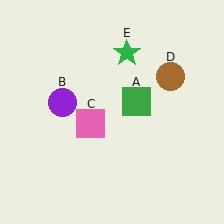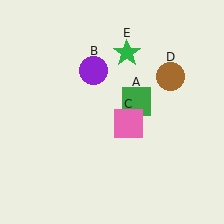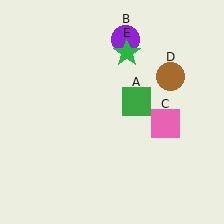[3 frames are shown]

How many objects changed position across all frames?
2 objects changed position: purple circle (object B), pink square (object C).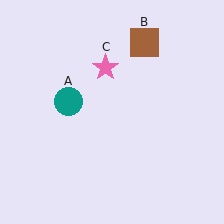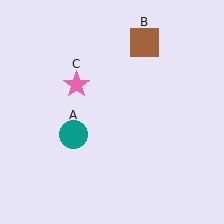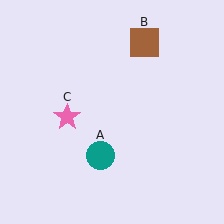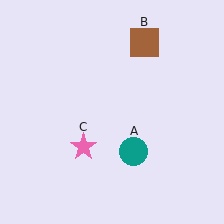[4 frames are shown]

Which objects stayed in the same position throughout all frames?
Brown square (object B) remained stationary.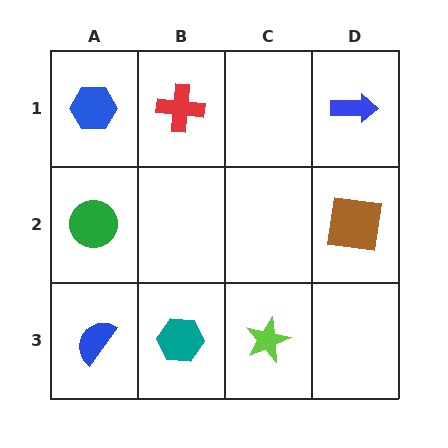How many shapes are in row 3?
3 shapes.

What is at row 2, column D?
A brown square.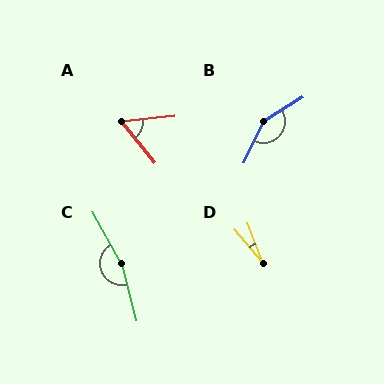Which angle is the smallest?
D, at approximately 20 degrees.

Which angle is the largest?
C, at approximately 165 degrees.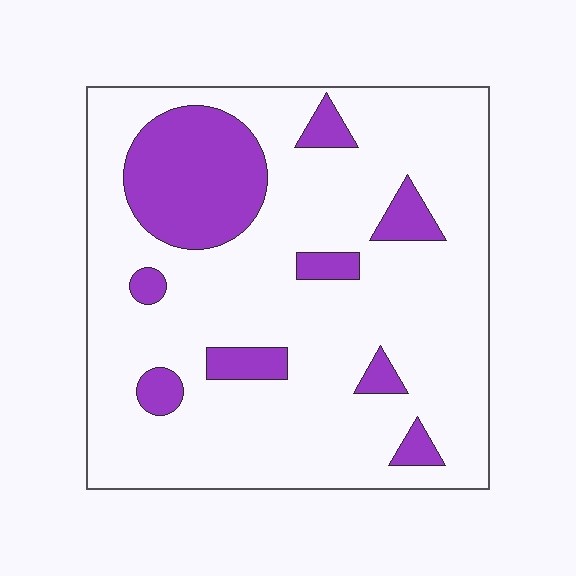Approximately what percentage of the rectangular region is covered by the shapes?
Approximately 20%.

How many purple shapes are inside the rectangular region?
9.